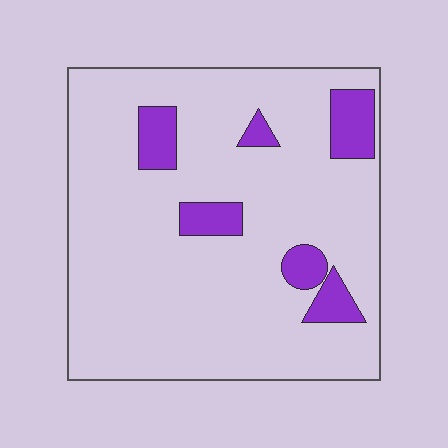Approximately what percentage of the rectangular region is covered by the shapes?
Approximately 15%.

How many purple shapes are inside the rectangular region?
6.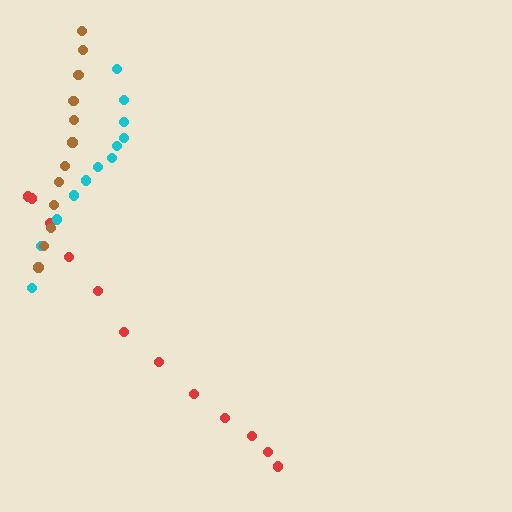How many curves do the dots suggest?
There are 3 distinct paths.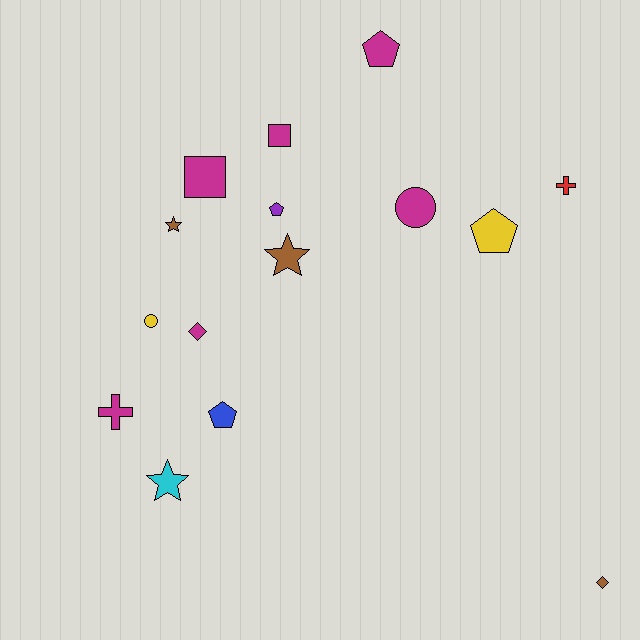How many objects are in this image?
There are 15 objects.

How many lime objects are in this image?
There are no lime objects.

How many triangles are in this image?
There are no triangles.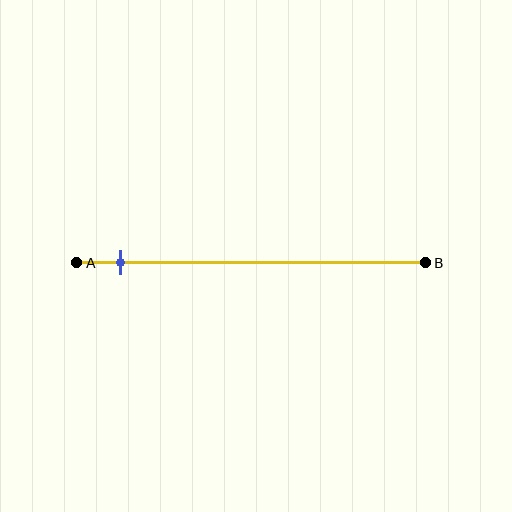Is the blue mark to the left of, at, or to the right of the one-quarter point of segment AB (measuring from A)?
The blue mark is to the left of the one-quarter point of segment AB.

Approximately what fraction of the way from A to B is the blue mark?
The blue mark is approximately 15% of the way from A to B.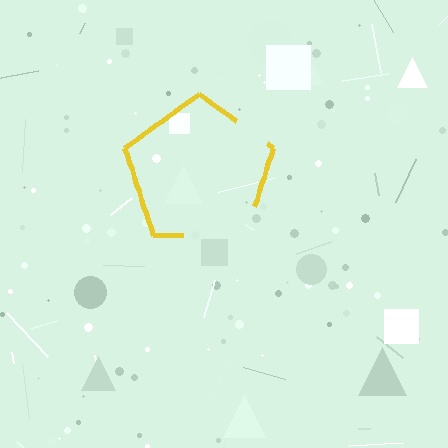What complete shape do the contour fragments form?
The contour fragments form a pentagon.